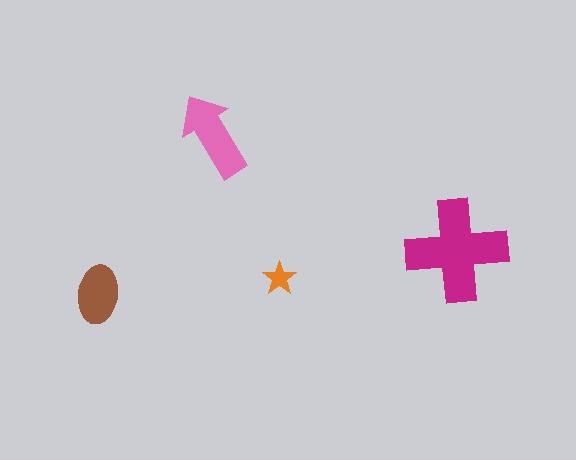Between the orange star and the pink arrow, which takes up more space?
The pink arrow.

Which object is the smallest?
The orange star.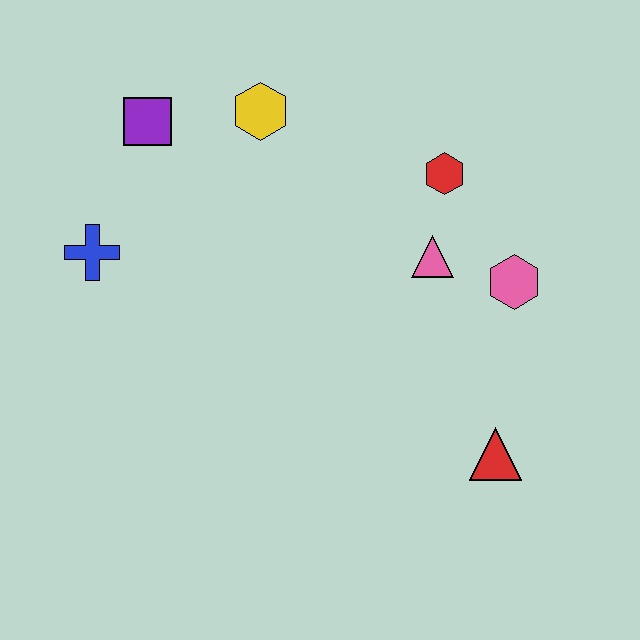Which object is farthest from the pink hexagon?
The blue cross is farthest from the pink hexagon.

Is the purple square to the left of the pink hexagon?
Yes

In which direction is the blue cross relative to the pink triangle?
The blue cross is to the left of the pink triangle.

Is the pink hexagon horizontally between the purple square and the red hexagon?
No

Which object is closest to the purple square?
The yellow hexagon is closest to the purple square.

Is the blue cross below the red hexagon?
Yes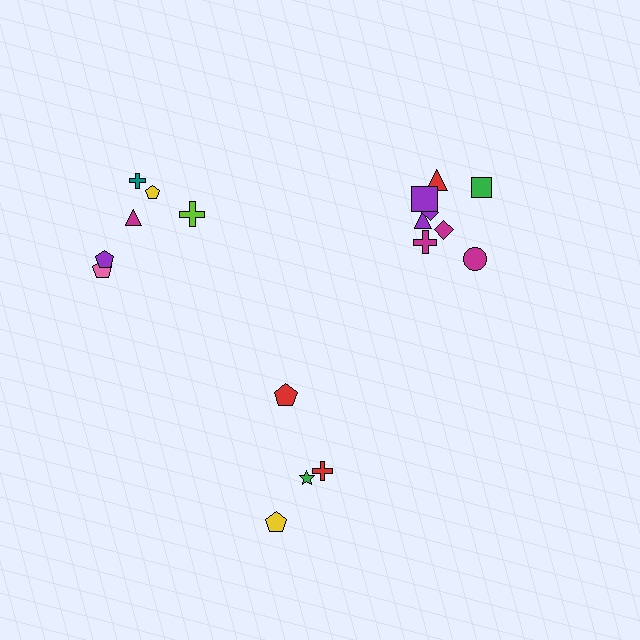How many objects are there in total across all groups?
There are 18 objects.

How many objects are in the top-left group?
There are 6 objects.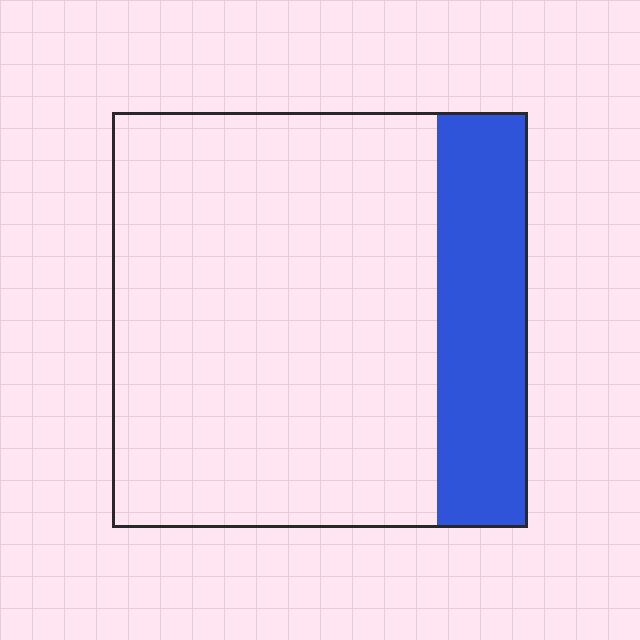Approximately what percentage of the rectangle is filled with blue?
Approximately 20%.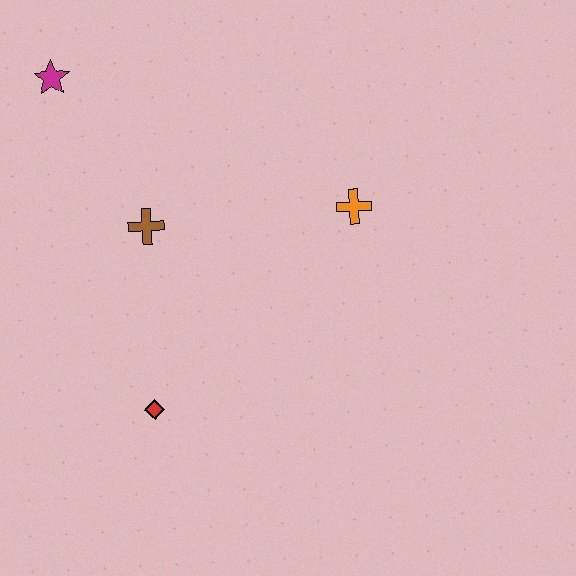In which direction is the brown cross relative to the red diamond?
The brown cross is above the red diamond.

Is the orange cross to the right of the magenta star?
Yes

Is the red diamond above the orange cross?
No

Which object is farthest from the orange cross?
The magenta star is farthest from the orange cross.